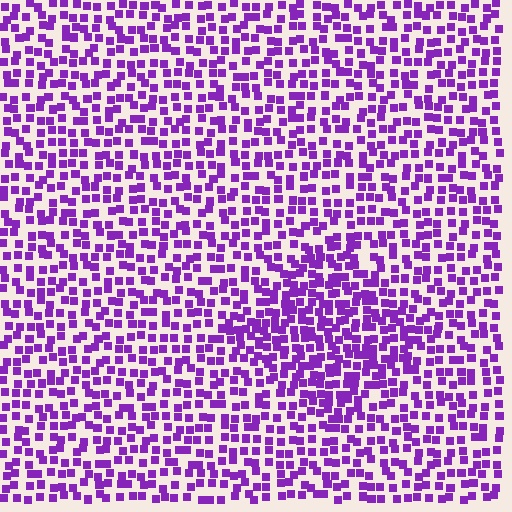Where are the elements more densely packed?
The elements are more densely packed inside the diamond boundary.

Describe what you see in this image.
The image contains small purple elements arranged at two different densities. A diamond-shaped region is visible where the elements are more densely packed than the surrounding area.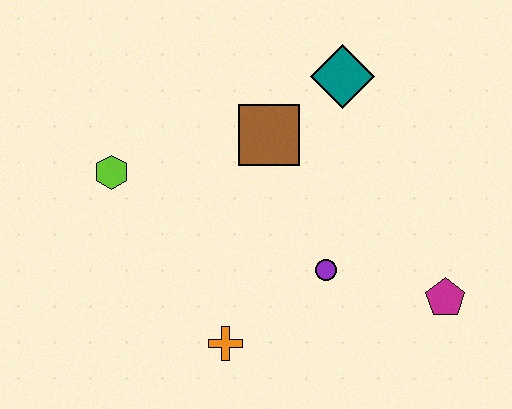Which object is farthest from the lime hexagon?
The magenta pentagon is farthest from the lime hexagon.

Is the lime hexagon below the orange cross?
No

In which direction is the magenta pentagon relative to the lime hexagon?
The magenta pentagon is to the right of the lime hexagon.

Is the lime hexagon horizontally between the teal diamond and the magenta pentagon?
No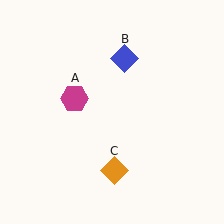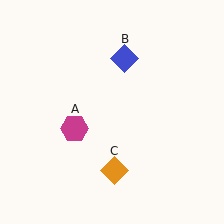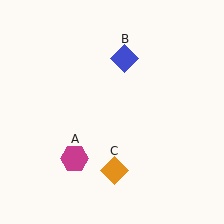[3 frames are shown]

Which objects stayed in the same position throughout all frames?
Blue diamond (object B) and orange diamond (object C) remained stationary.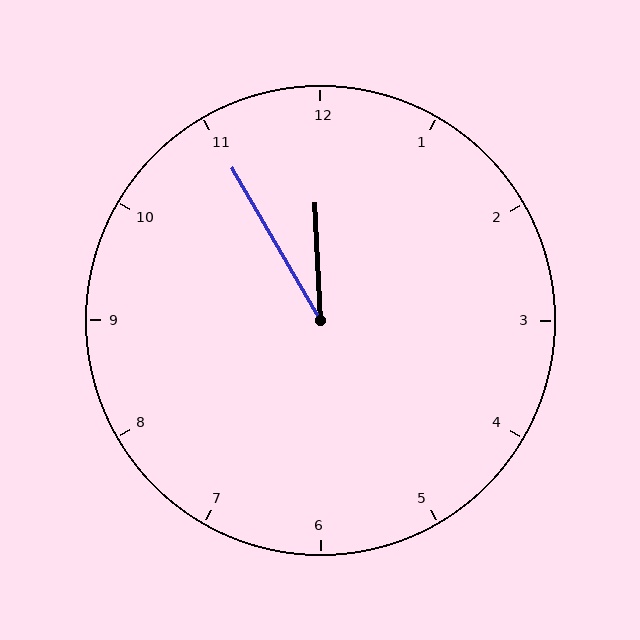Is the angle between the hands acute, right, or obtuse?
It is acute.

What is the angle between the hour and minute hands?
Approximately 28 degrees.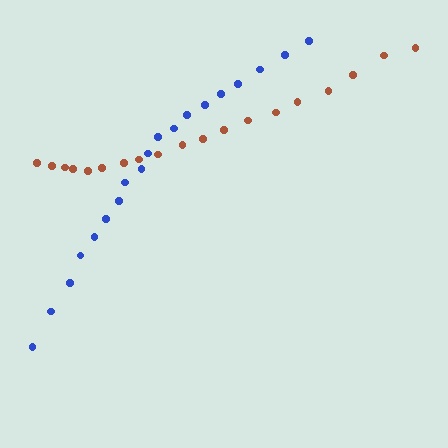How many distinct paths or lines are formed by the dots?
There are 2 distinct paths.